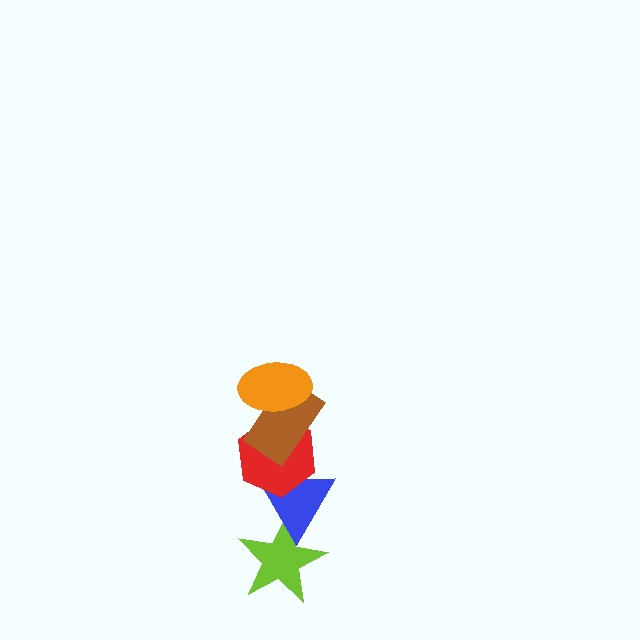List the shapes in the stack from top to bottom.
From top to bottom: the orange ellipse, the brown rectangle, the red hexagon, the blue triangle, the lime star.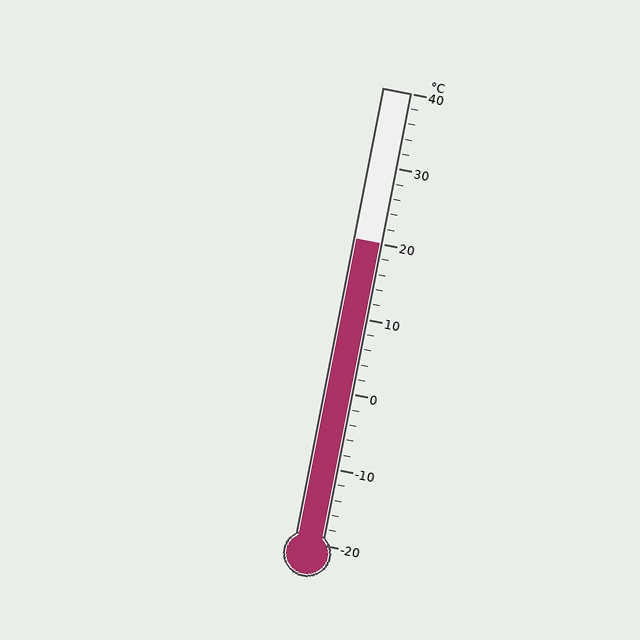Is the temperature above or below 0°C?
The temperature is above 0°C.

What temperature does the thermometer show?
The thermometer shows approximately 20°C.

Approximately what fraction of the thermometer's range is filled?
The thermometer is filled to approximately 65% of its range.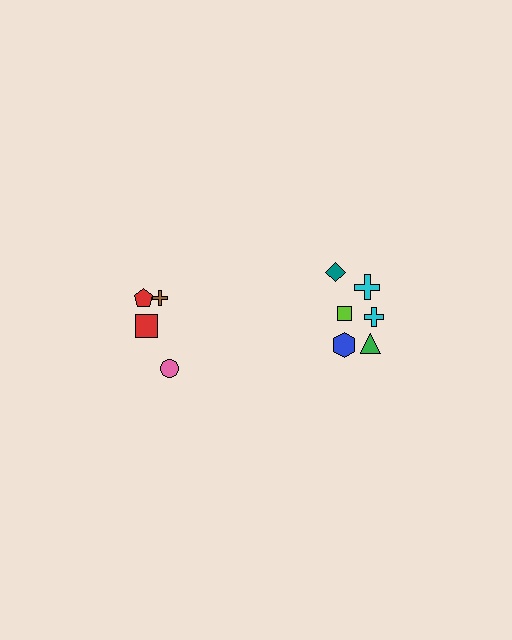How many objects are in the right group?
There are 6 objects.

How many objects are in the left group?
There are 4 objects.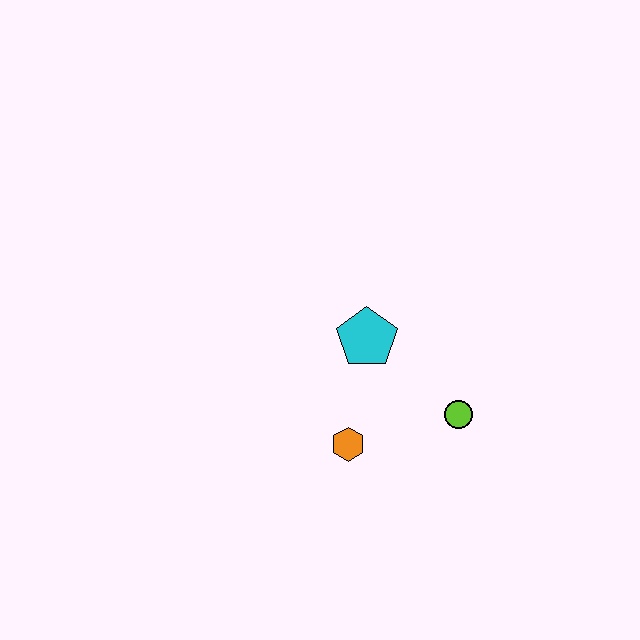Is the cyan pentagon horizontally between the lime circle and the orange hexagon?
Yes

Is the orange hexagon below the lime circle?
Yes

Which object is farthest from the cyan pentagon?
The lime circle is farthest from the cyan pentagon.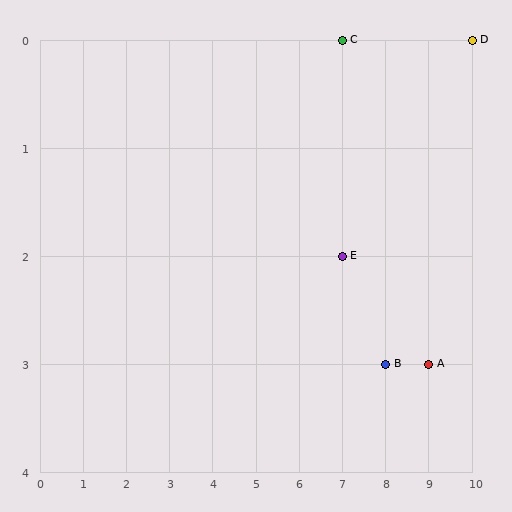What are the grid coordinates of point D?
Point D is at grid coordinates (10, 0).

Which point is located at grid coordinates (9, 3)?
Point A is at (9, 3).